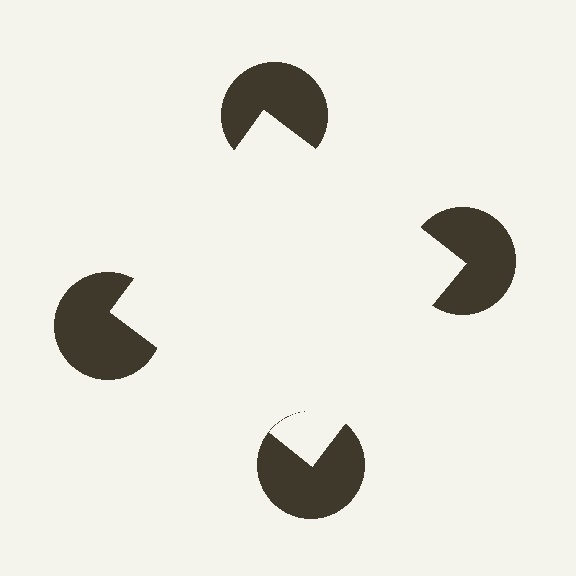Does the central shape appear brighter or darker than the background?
It typically appears slightly brighter than the background, even though no actual brightness change is drawn.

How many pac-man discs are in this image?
There are 4 — one at each vertex of the illusory square.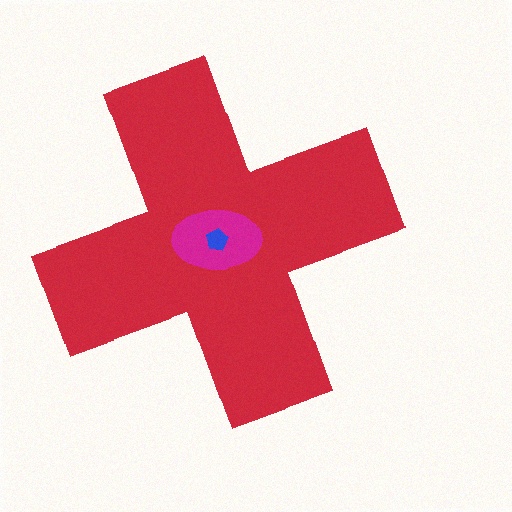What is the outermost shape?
The red cross.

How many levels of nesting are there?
3.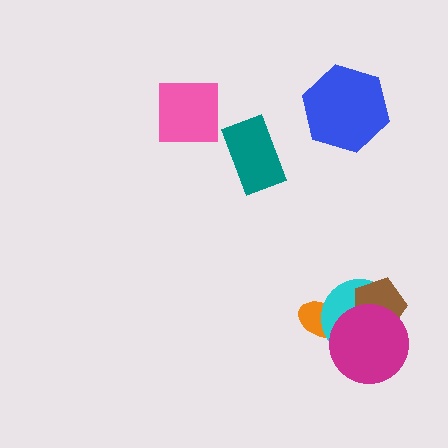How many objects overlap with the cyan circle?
3 objects overlap with the cyan circle.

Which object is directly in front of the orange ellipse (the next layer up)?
The cyan circle is directly in front of the orange ellipse.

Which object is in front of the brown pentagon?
The magenta circle is in front of the brown pentagon.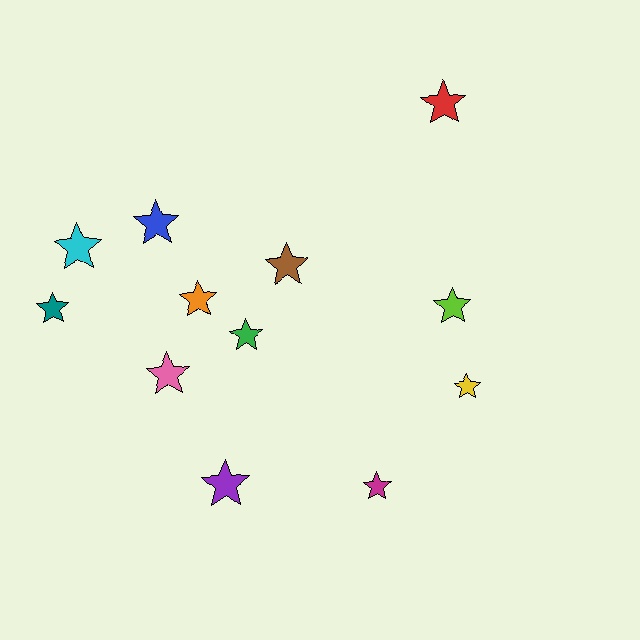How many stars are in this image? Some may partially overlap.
There are 12 stars.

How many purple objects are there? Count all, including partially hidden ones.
There is 1 purple object.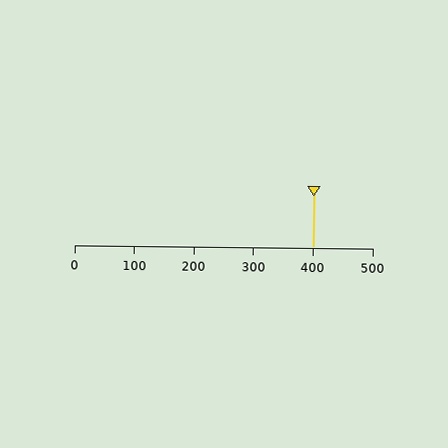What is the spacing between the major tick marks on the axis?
The major ticks are spaced 100 apart.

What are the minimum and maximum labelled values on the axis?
The axis runs from 0 to 500.